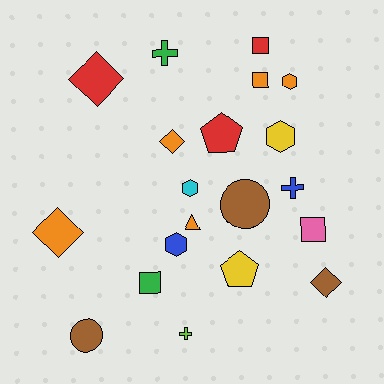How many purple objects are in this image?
There are no purple objects.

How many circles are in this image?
There are 2 circles.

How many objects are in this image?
There are 20 objects.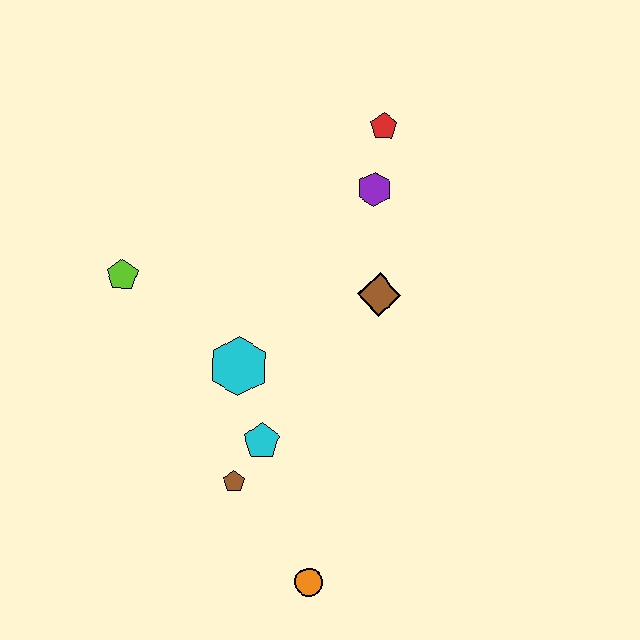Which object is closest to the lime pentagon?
The cyan hexagon is closest to the lime pentagon.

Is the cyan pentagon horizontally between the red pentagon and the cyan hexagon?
Yes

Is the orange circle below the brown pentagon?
Yes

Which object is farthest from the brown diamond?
The orange circle is farthest from the brown diamond.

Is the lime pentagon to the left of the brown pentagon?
Yes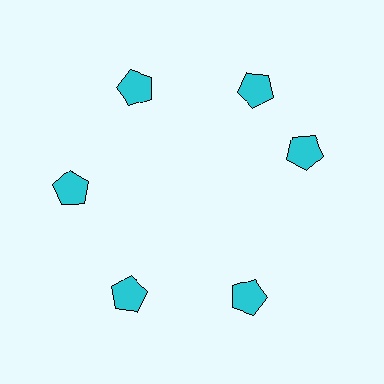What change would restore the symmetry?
The symmetry would be restored by rotating it back into even spacing with its neighbors so that all 6 pentagons sit at equal angles and equal distance from the center.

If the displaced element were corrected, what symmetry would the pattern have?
It would have 6-fold rotational symmetry — the pattern would map onto itself every 60 degrees.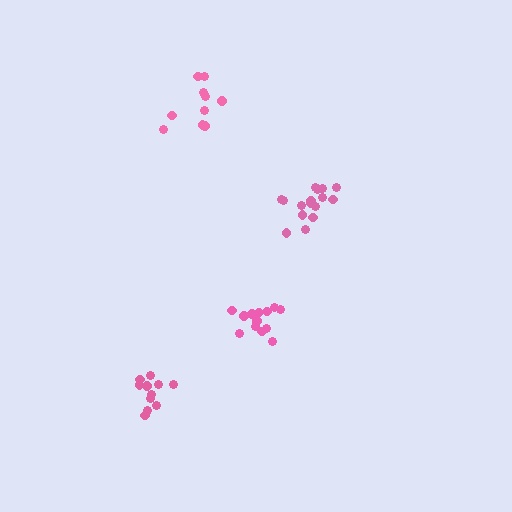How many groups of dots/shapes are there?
There are 4 groups.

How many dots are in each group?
Group 1: 14 dots, Group 2: 16 dots, Group 3: 11 dots, Group 4: 11 dots (52 total).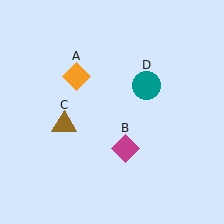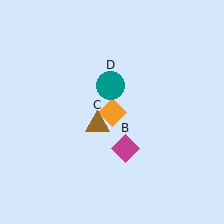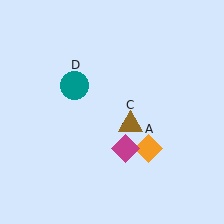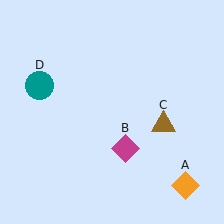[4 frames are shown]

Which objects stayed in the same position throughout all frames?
Magenta diamond (object B) remained stationary.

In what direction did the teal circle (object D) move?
The teal circle (object D) moved left.